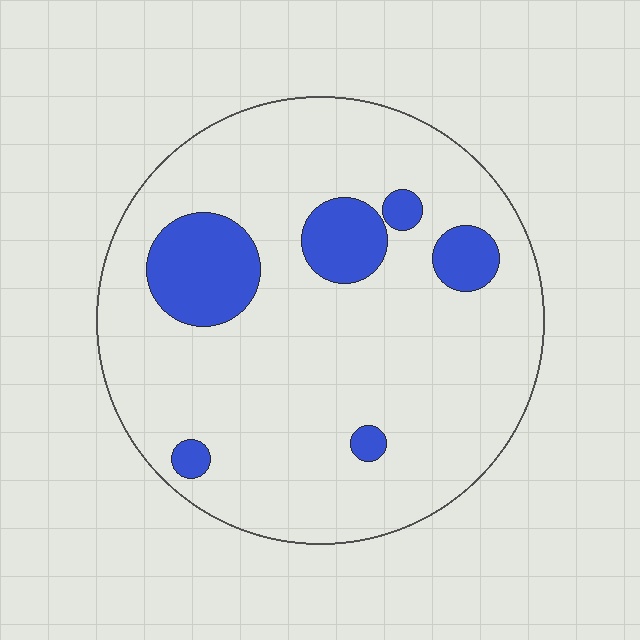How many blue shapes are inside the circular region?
6.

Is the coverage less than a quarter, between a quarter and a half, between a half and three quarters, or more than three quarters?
Less than a quarter.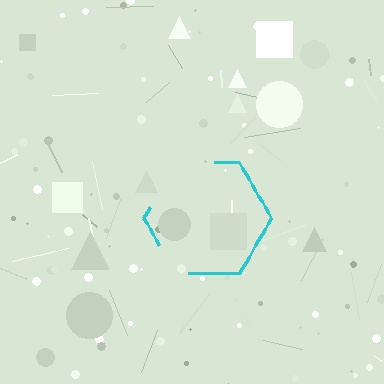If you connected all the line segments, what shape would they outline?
They would outline a hexagon.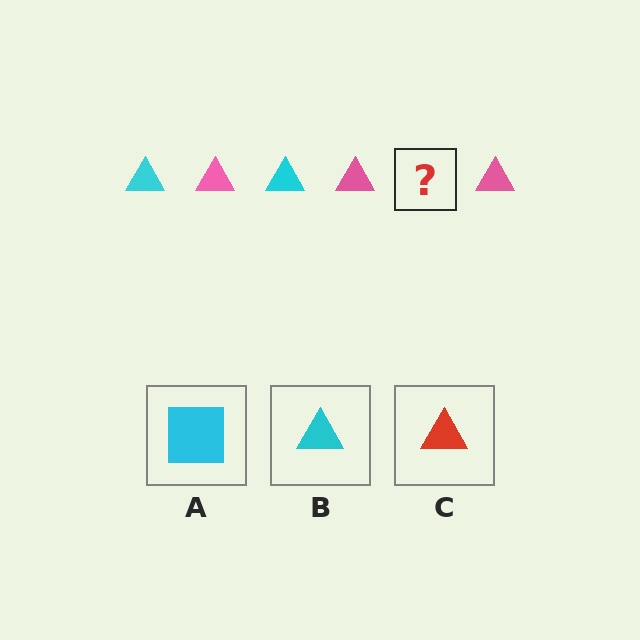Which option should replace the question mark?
Option B.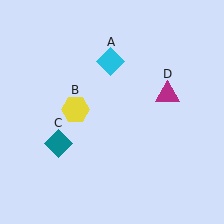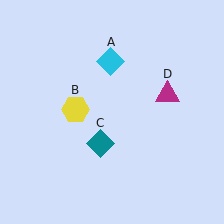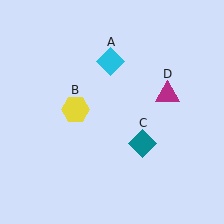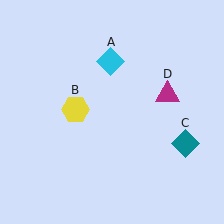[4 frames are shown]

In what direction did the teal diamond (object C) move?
The teal diamond (object C) moved right.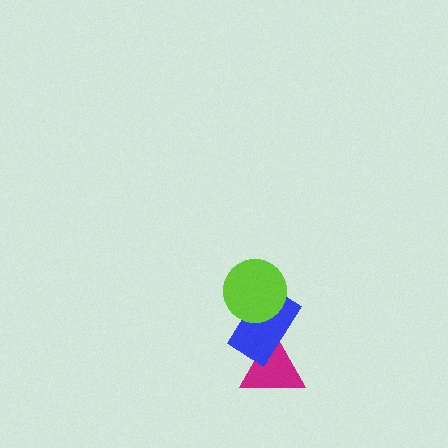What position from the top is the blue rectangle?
The blue rectangle is 2nd from the top.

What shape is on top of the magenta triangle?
The blue rectangle is on top of the magenta triangle.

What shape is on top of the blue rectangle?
The lime circle is on top of the blue rectangle.